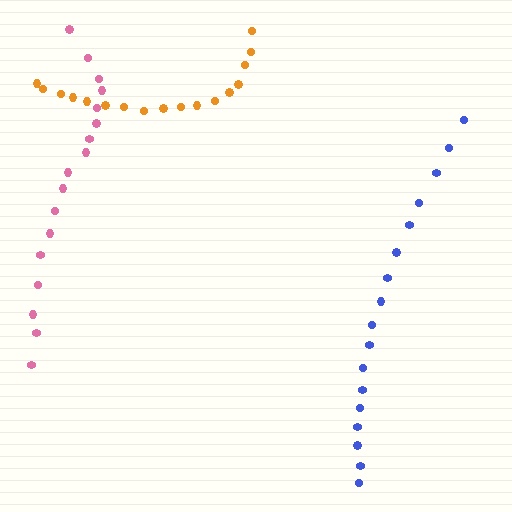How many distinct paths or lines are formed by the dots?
There are 3 distinct paths.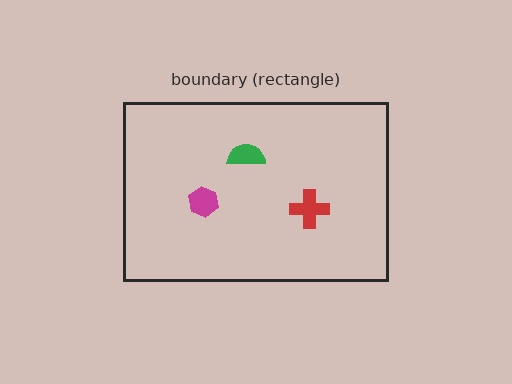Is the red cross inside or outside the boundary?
Inside.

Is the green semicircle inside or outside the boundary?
Inside.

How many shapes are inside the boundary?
3 inside, 0 outside.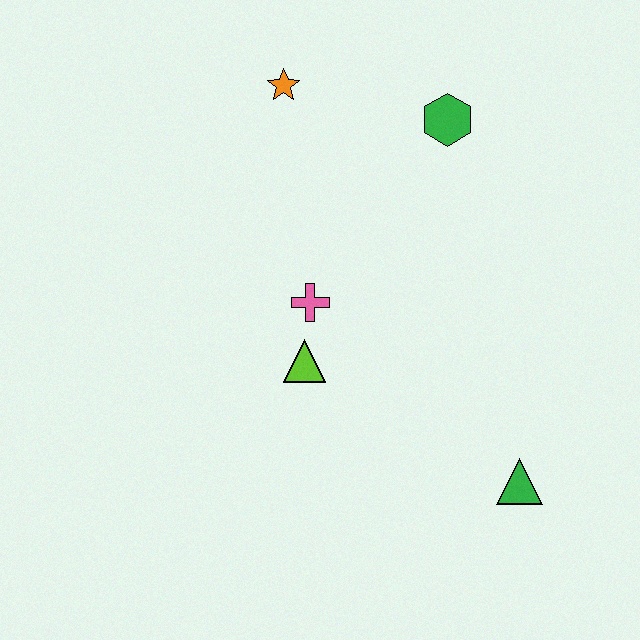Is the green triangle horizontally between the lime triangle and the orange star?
No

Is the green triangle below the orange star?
Yes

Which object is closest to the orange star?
The green hexagon is closest to the orange star.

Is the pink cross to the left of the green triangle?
Yes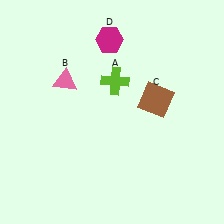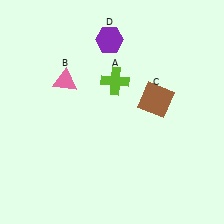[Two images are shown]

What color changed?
The hexagon (D) changed from magenta in Image 1 to purple in Image 2.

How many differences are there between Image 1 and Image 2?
There is 1 difference between the two images.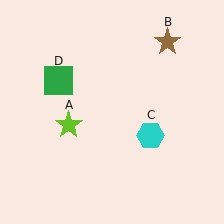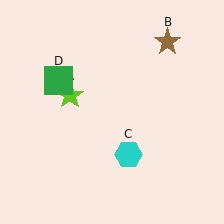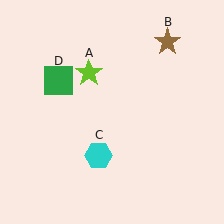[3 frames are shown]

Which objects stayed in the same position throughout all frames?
Brown star (object B) and green square (object D) remained stationary.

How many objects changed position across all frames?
2 objects changed position: lime star (object A), cyan hexagon (object C).